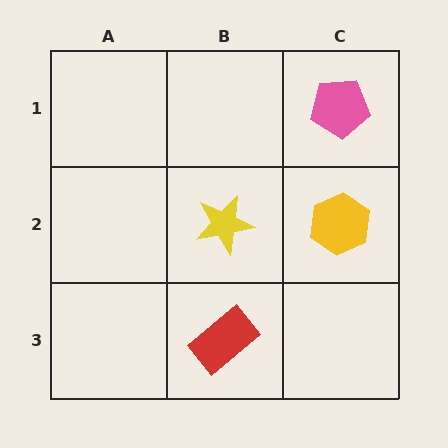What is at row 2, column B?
A yellow star.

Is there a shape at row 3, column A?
No, that cell is empty.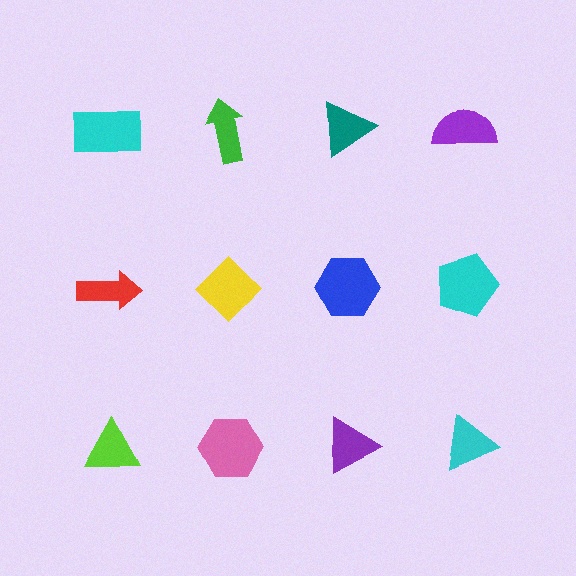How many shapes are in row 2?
4 shapes.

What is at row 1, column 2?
A green arrow.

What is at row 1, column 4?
A purple semicircle.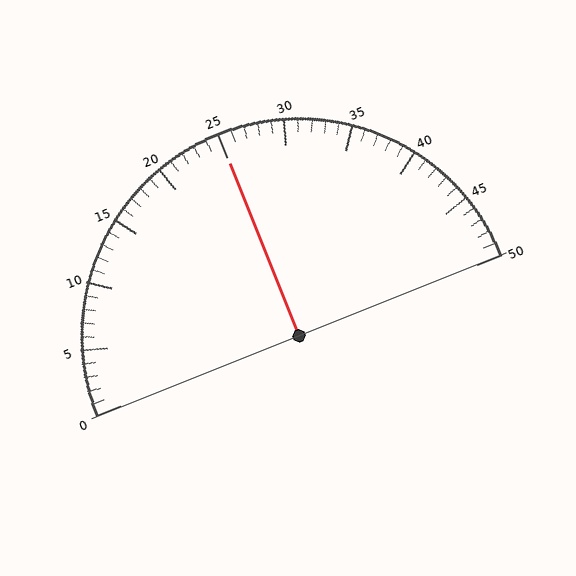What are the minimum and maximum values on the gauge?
The gauge ranges from 0 to 50.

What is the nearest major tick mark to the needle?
The nearest major tick mark is 25.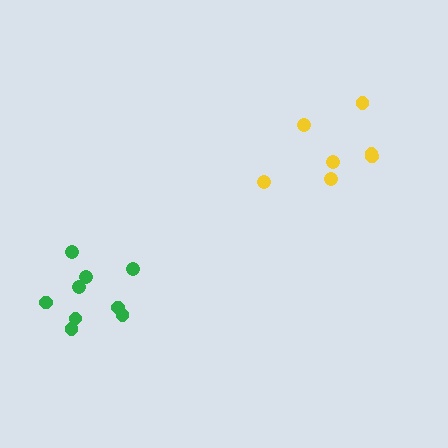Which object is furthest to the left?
The green cluster is leftmost.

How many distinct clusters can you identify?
There are 2 distinct clusters.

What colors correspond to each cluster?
The clusters are colored: yellow, green.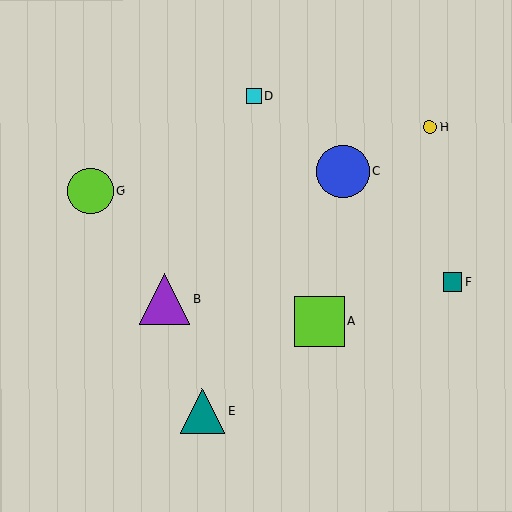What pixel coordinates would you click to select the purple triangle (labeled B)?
Click at (165, 299) to select the purple triangle B.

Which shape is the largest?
The blue circle (labeled C) is the largest.